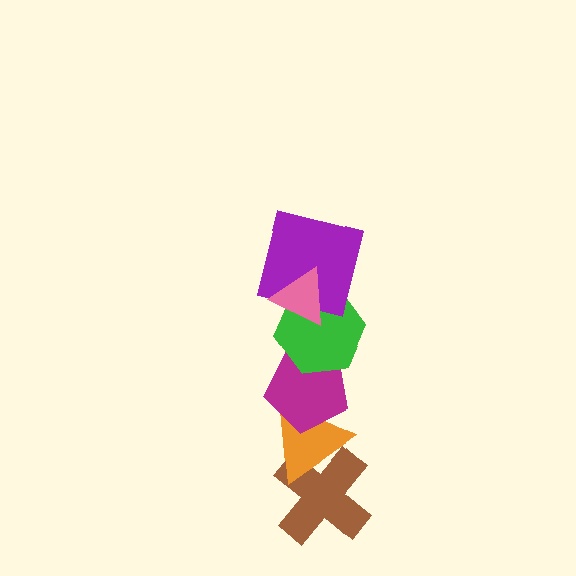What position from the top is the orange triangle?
The orange triangle is 5th from the top.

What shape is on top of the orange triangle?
The magenta pentagon is on top of the orange triangle.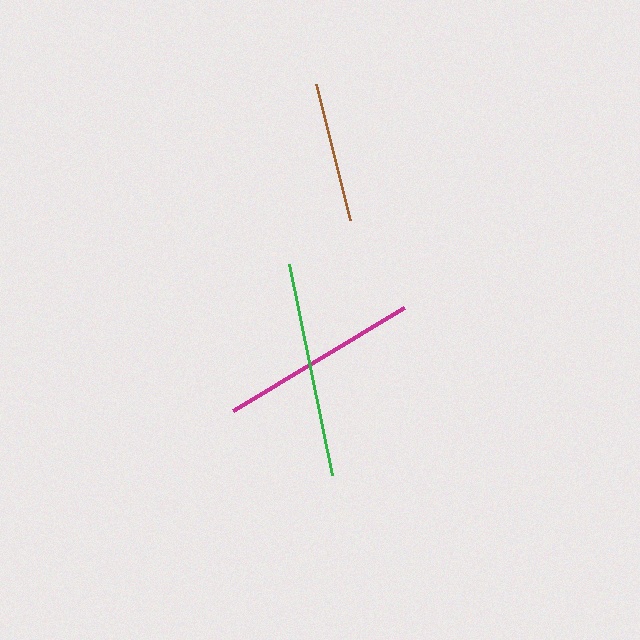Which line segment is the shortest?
The brown line is the shortest at approximately 140 pixels.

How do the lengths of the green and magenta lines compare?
The green and magenta lines are approximately the same length.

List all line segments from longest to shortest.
From longest to shortest: green, magenta, brown.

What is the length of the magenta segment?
The magenta segment is approximately 200 pixels long.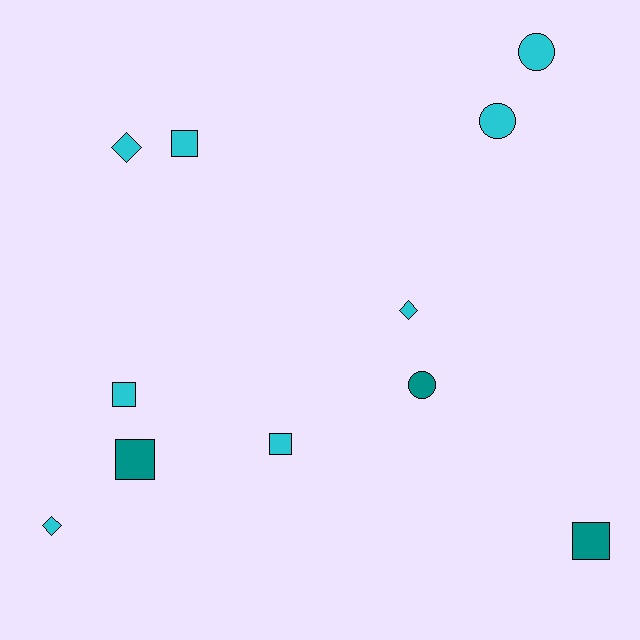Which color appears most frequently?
Cyan, with 8 objects.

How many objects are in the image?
There are 11 objects.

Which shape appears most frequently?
Square, with 5 objects.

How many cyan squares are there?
There are 3 cyan squares.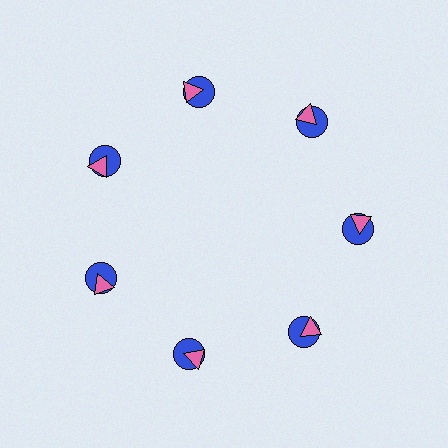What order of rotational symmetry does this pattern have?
This pattern has 7-fold rotational symmetry.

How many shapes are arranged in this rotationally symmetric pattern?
There are 14 shapes, arranged in 7 groups of 2.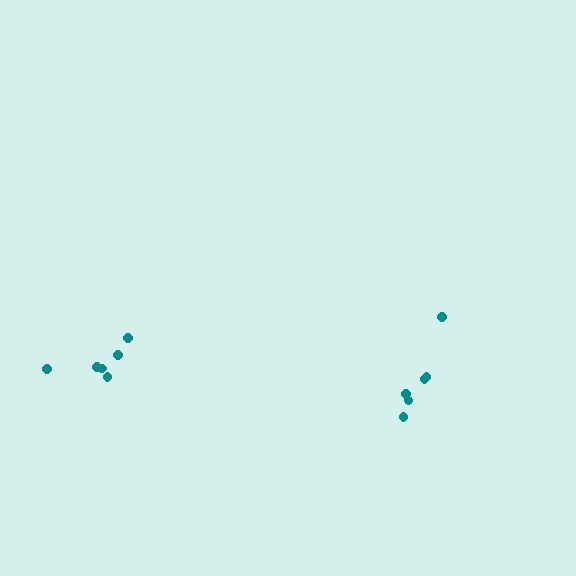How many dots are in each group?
Group 1: 6 dots, Group 2: 6 dots (12 total).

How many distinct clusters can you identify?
There are 2 distinct clusters.